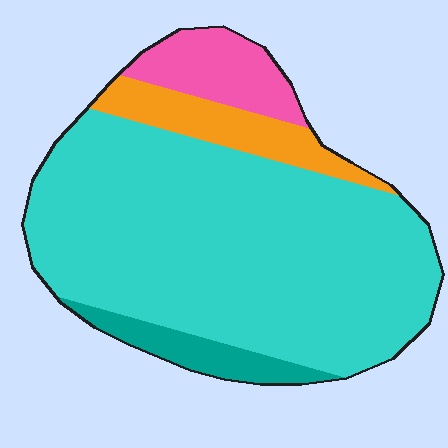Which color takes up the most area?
Cyan, at roughly 75%.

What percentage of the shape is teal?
Teal takes up about one tenth (1/10) of the shape.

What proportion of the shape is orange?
Orange takes up about one tenth (1/10) of the shape.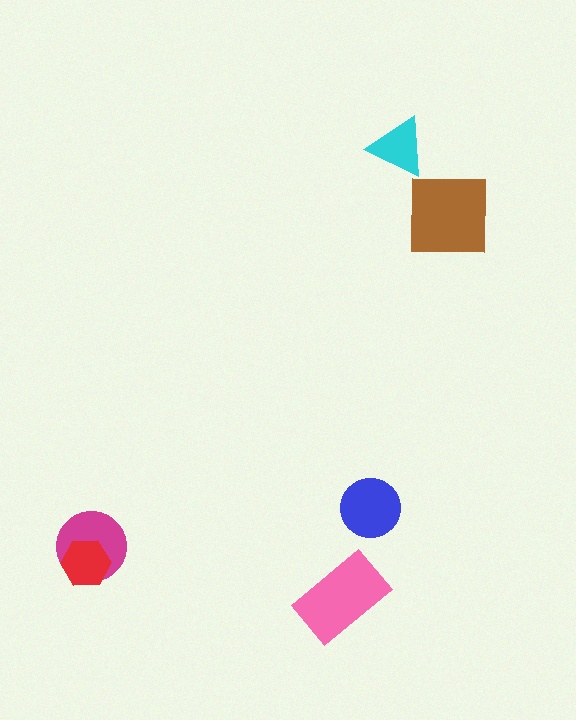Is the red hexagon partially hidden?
No, no other shape covers it.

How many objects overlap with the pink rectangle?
0 objects overlap with the pink rectangle.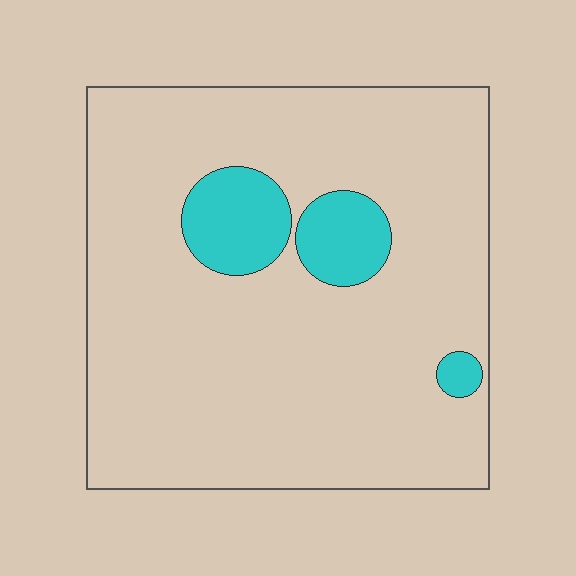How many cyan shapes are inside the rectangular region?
3.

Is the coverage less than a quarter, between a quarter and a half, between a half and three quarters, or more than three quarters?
Less than a quarter.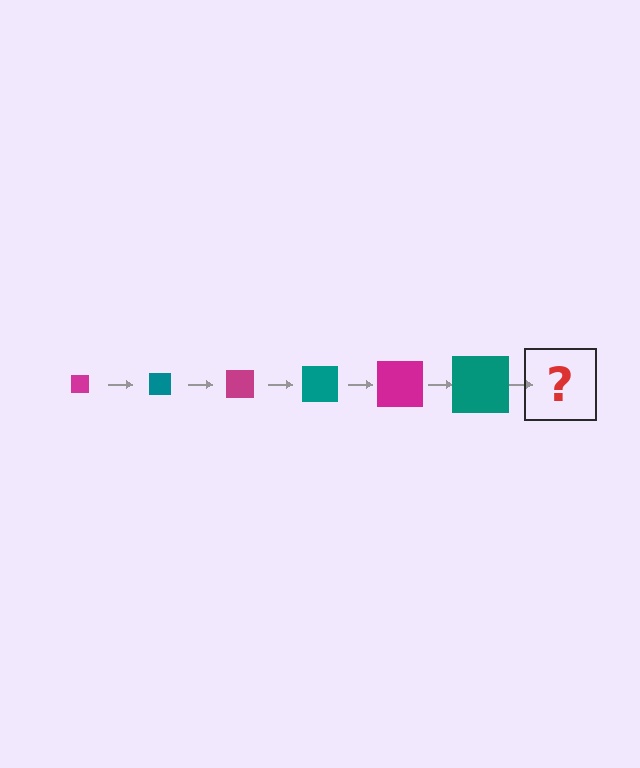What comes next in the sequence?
The next element should be a magenta square, larger than the previous one.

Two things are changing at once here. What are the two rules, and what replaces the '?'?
The two rules are that the square grows larger each step and the color cycles through magenta and teal. The '?' should be a magenta square, larger than the previous one.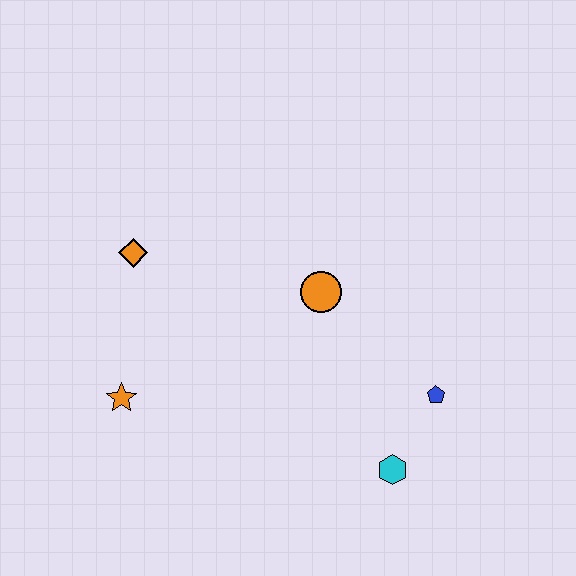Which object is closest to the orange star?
The orange diamond is closest to the orange star.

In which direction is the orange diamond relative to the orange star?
The orange diamond is above the orange star.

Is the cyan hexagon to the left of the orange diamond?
No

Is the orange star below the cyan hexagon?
No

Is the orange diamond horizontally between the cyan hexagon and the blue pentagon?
No